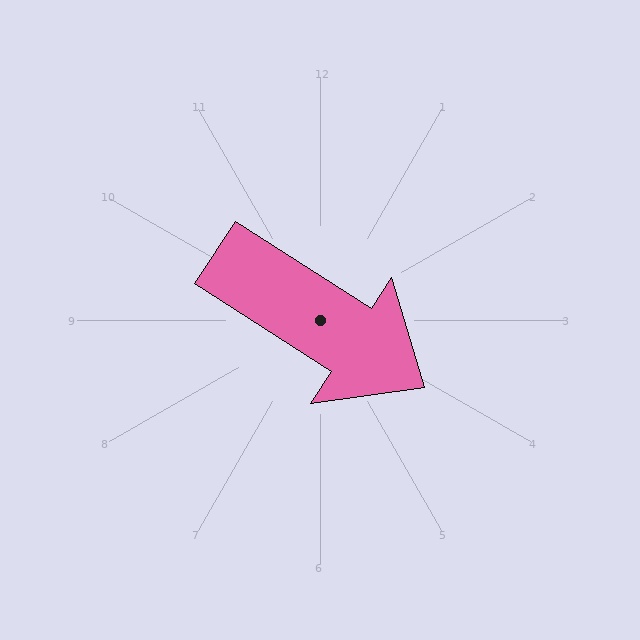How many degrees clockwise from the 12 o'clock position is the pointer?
Approximately 123 degrees.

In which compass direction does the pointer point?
Southeast.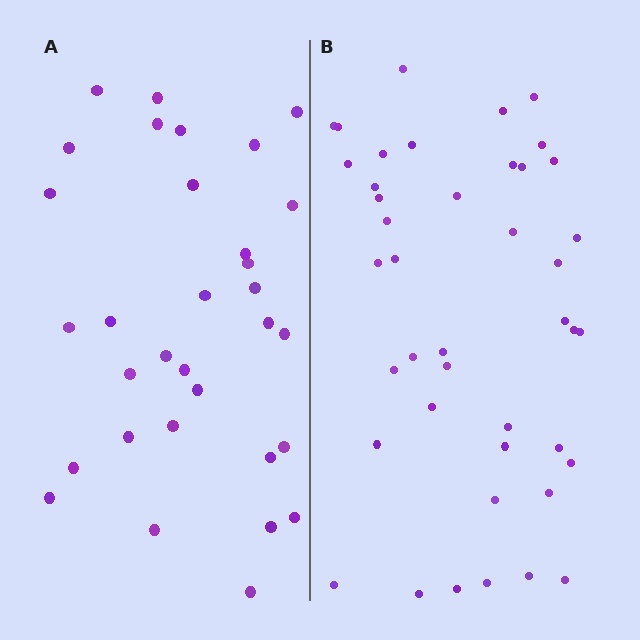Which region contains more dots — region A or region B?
Region B (the right region) has more dots.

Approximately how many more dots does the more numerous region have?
Region B has roughly 10 or so more dots than region A.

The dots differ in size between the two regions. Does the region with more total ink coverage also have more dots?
No. Region A has more total ink coverage because its dots are larger, but region B actually contains more individual dots. Total area can be misleading — the number of items is what matters here.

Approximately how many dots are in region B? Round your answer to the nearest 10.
About 40 dots. (The exact count is 42, which rounds to 40.)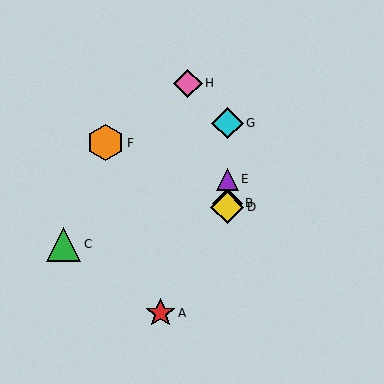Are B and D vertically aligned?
Yes, both are at x≈227.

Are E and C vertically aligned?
No, E is at x≈227 and C is at x≈64.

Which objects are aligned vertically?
Objects B, D, E, G are aligned vertically.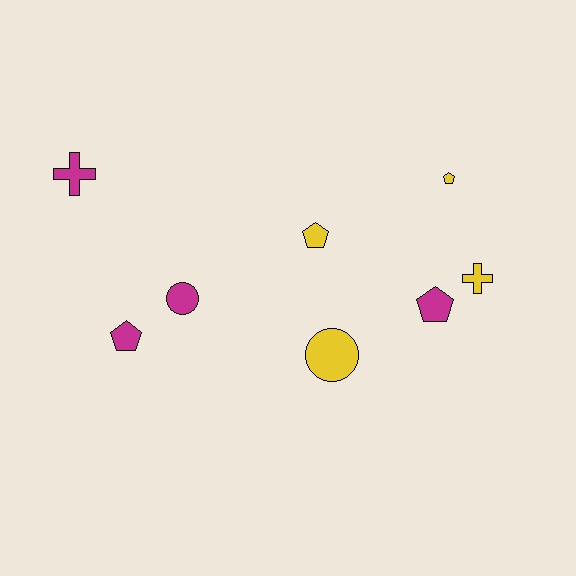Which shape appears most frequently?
Pentagon, with 4 objects.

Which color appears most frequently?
Yellow, with 4 objects.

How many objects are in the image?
There are 8 objects.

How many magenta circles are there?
There is 1 magenta circle.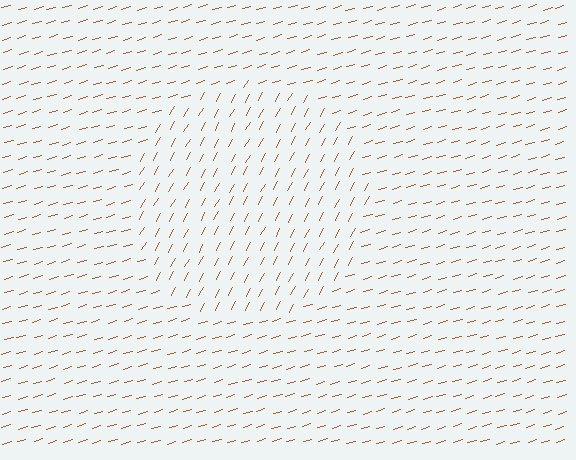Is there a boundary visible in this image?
Yes, there is a texture boundary formed by a change in line orientation.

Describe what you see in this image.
The image is filled with small brown line segments. A circle region in the image has lines oriented differently from the surrounding lines, creating a visible texture boundary.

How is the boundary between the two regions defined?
The boundary is defined purely by a change in line orientation (approximately 45 degrees difference). All lines are the same color and thickness.